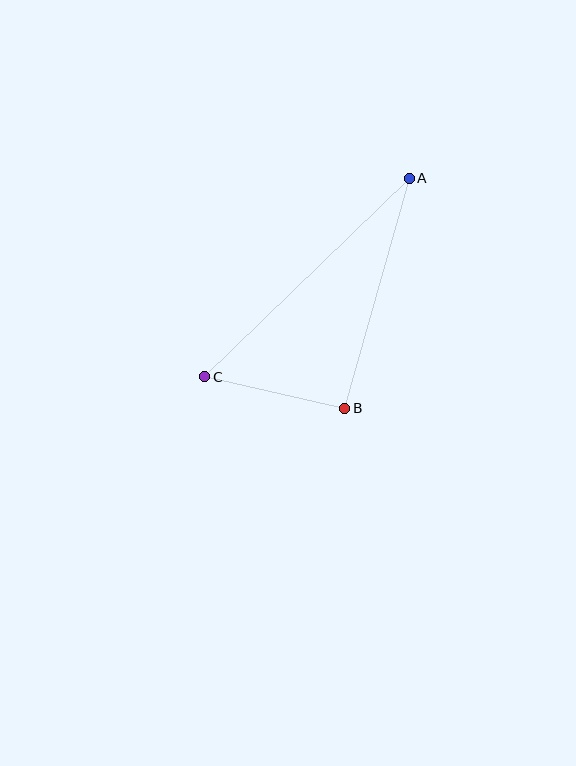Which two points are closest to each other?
Points B and C are closest to each other.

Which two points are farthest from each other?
Points A and C are farthest from each other.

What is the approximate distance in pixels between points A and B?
The distance between A and B is approximately 238 pixels.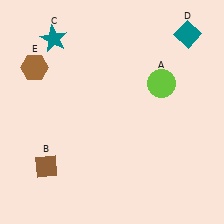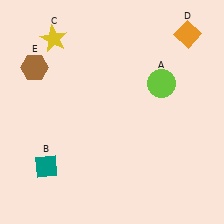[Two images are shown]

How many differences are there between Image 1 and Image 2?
There are 3 differences between the two images.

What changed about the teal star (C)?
In Image 1, C is teal. In Image 2, it changed to yellow.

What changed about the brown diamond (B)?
In Image 1, B is brown. In Image 2, it changed to teal.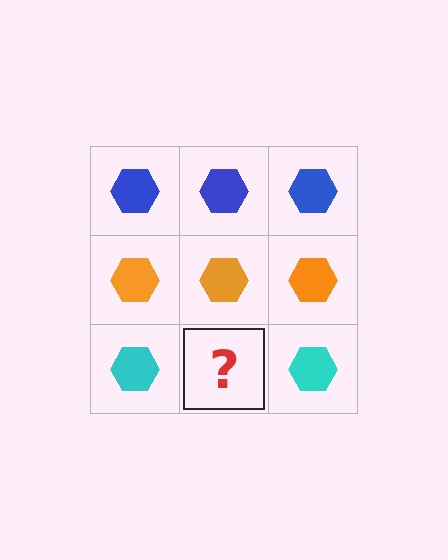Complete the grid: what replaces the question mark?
The question mark should be replaced with a cyan hexagon.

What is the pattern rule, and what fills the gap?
The rule is that each row has a consistent color. The gap should be filled with a cyan hexagon.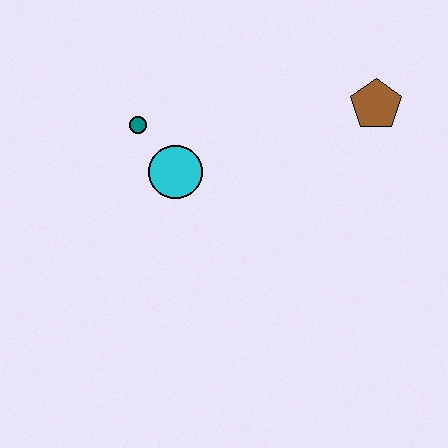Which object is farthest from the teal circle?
The brown pentagon is farthest from the teal circle.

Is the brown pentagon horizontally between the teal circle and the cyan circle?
No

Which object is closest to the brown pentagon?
The cyan circle is closest to the brown pentagon.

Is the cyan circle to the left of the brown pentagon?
Yes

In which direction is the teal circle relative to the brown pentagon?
The teal circle is to the left of the brown pentagon.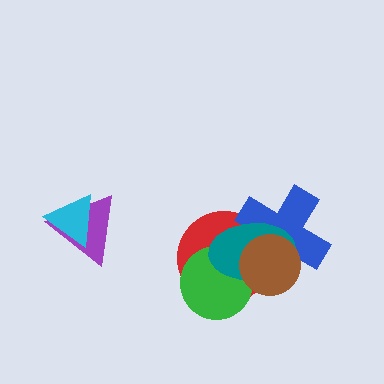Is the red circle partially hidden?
Yes, it is partially covered by another shape.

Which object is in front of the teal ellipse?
The brown circle is in front of the teal ellipse.